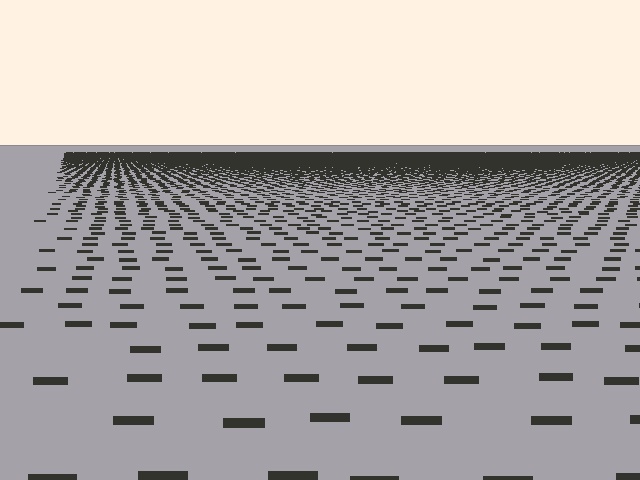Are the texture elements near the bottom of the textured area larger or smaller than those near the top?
Larger. Near the bottom, elements are closer to the viewer and appear at a bigger on-screen size.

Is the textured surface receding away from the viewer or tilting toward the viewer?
The surface is receding away from the viewer. Texture elements get smaller and denser toward the top.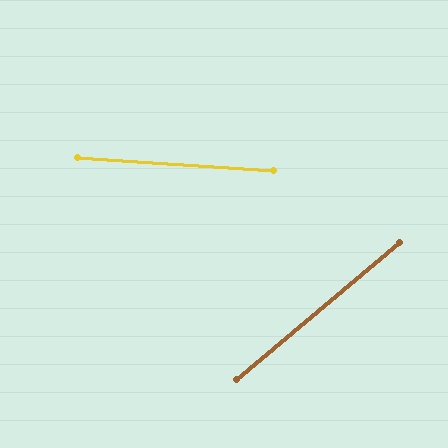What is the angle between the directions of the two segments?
Approximately 44 degrees.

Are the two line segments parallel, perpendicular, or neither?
Neither parallel nor perpendicular — they differ by about 44°.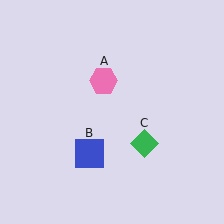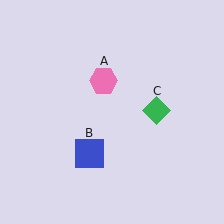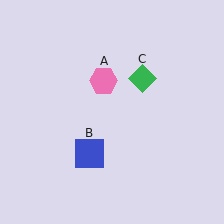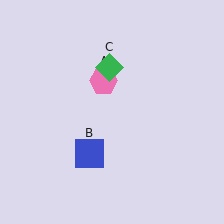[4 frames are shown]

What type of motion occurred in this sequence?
The green diamond (object C) rotated counterclockwise around the center of the scene.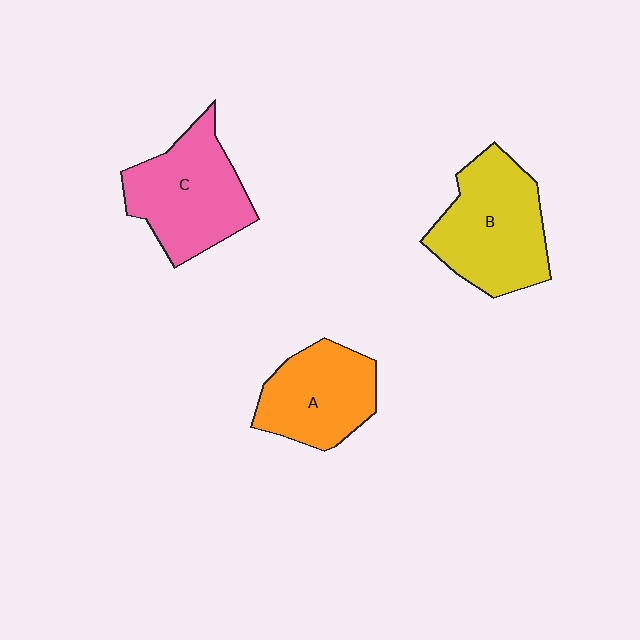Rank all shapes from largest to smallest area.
From largest to smallest: B (yellow), C (pink), A (orange).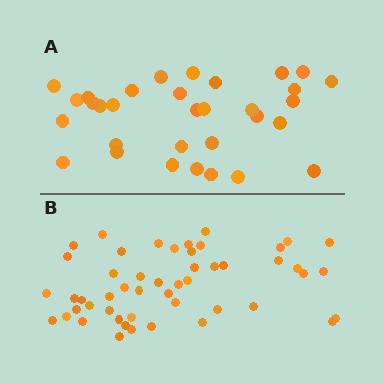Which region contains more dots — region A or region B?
Region B (the bottom region) has more dots.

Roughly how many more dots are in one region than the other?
Region B has approximately 20 more dots than region A.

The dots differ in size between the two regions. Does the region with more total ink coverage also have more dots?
No. Region A has more total ink coverage because its dots are larger, but region B actually contains more individual dots. Total area can be misleading — the number of items is what matters here.